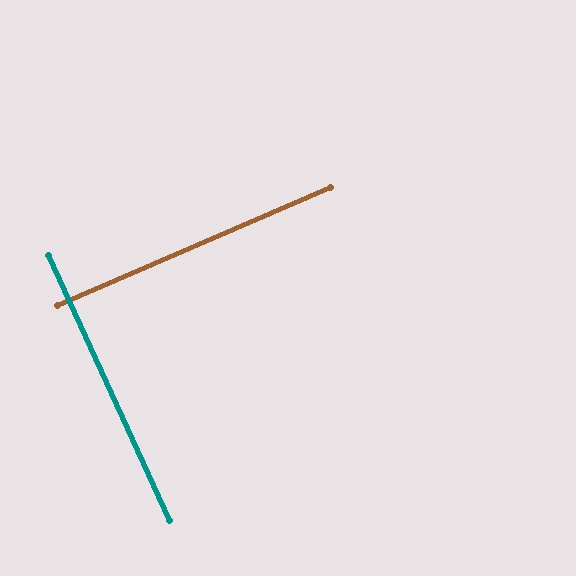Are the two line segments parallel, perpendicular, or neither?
Perpendicular — they meet at approximately 89°.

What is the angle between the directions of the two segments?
Approximately 89 degrees.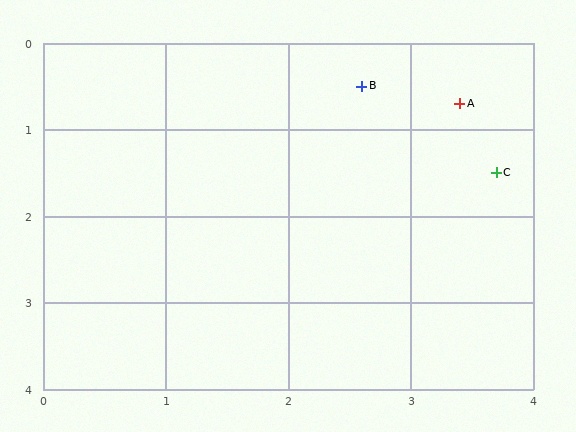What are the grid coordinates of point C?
Point C is at approximately (3.7, 1.5).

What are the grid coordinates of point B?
Point B is at approximately (2.6, 0.5).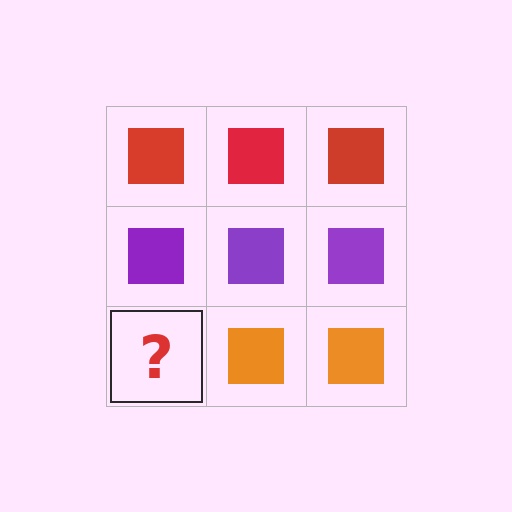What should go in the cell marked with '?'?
The missing cell should contain an orange square.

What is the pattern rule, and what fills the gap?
The rule is that each row has a consistent color. The gap should be filled with an orange square.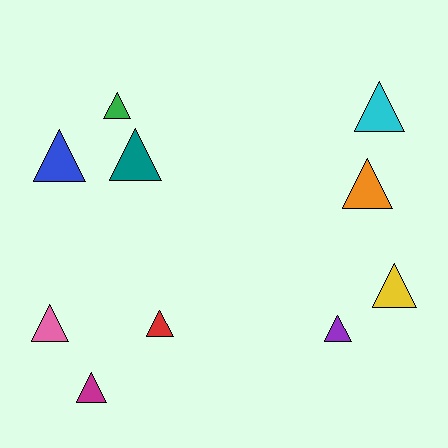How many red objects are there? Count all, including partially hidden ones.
There is 1 red object.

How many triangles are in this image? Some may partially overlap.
There are 10 triangles.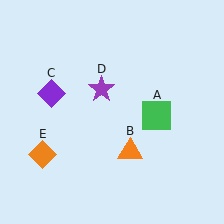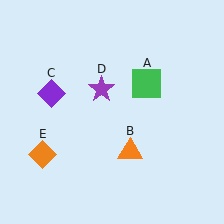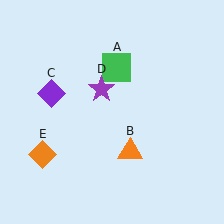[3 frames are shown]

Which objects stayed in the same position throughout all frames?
Orange triangle (object B) and purple diamond (object C) and purple star (object D) and orange diamond (object E) remained stationary.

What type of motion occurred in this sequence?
The green square (object A) rotated counterclockwise around the center of the scene.